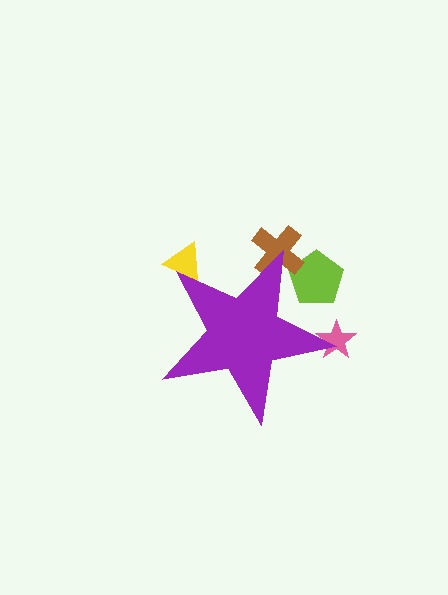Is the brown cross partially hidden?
Yes, the brown cross is partially hidden behind the purple star.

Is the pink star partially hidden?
Yes, the pink star is partially hidden behind the purple star.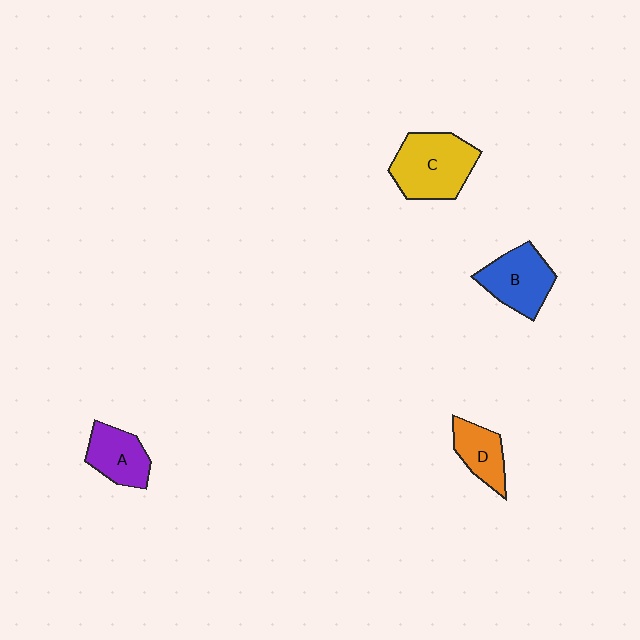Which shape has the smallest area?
Shape D (orange).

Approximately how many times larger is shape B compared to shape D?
Approximately 1.4 times.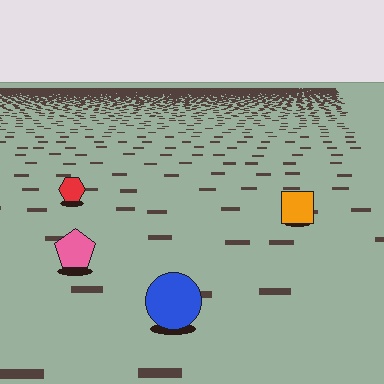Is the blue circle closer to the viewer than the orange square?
Yes. The blue circle is closer — you can tell from the texture gradient: the ground texture is coarser near it.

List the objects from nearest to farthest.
From nearest to farthest: the blue circle, the pink pentagon, the orange square, the red hexagon.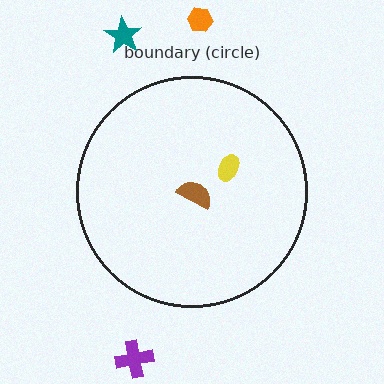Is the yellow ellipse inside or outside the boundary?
Inside.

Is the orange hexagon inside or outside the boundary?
Outside.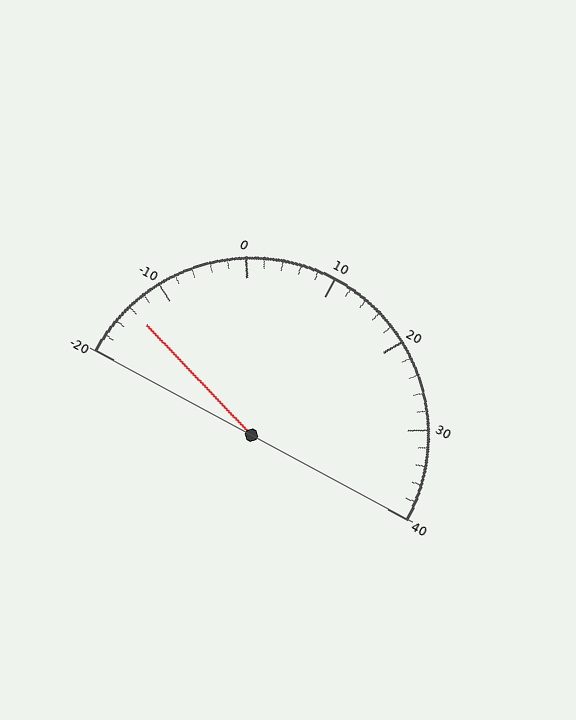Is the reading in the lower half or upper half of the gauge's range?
The reading is in the lower half of the range (-20 to 40).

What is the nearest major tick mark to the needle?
The nearest major tick mark is -10.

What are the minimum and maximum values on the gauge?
The gauge ranges from -20 to 40.